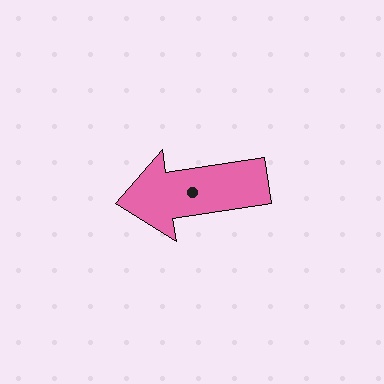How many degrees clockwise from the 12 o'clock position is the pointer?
Approximately 261 degrees.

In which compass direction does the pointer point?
West.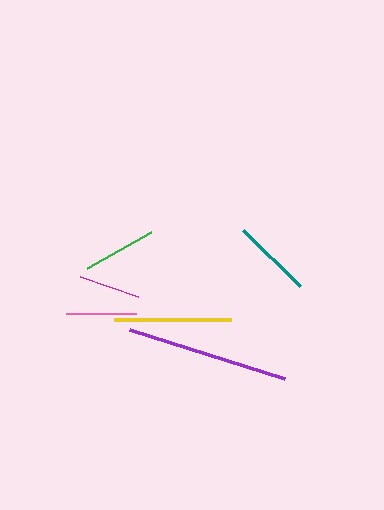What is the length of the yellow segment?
The yellow segment is approximately 117 pixels long.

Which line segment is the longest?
The purple line is the longest at approximately 162 pixels.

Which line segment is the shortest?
The magenta line is the shortest at approximately 62 pixels.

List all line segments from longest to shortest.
From longest to shortest: purple, yellow, teal, green, pink, magenta.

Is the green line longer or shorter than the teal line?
The teal line is longer than the green line.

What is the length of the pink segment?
The pink segment is approximately 70 pixels long.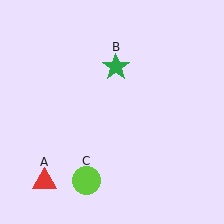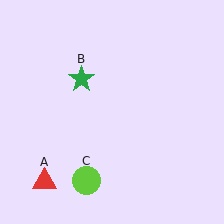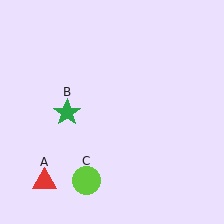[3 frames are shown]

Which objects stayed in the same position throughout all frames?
Red triangle (object A) and lime circle (object C) remained stationary.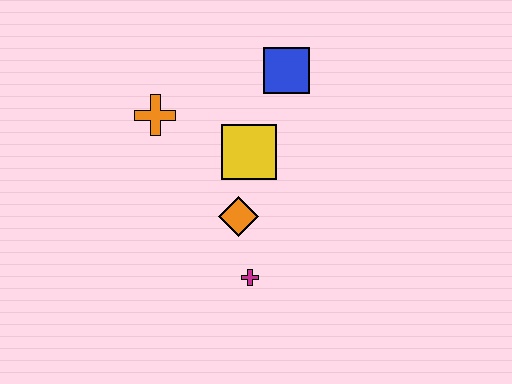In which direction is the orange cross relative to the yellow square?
The orange cross is to the left of the yellow square.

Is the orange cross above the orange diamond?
Yes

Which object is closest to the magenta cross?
The orange diamond is closest to the magenta cross.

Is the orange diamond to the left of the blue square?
Yes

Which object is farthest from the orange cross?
The magenta cross is farthest from the orange cross.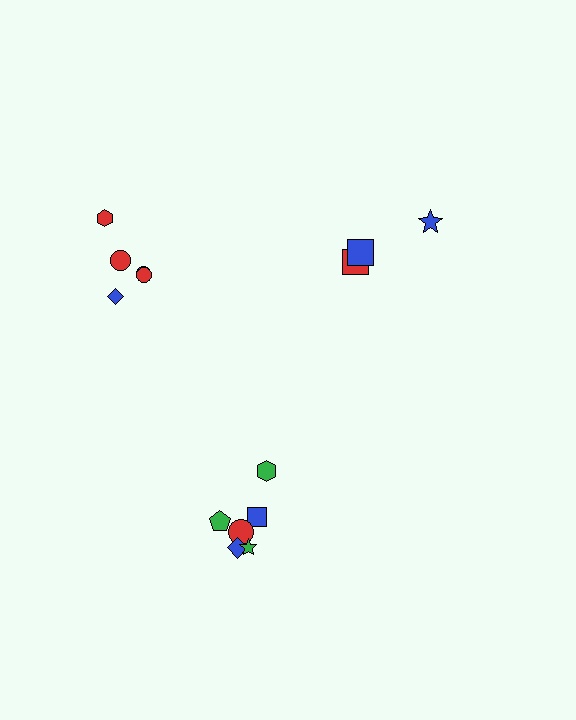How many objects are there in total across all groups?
There are 14 objects.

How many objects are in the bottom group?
There are 6 objects.